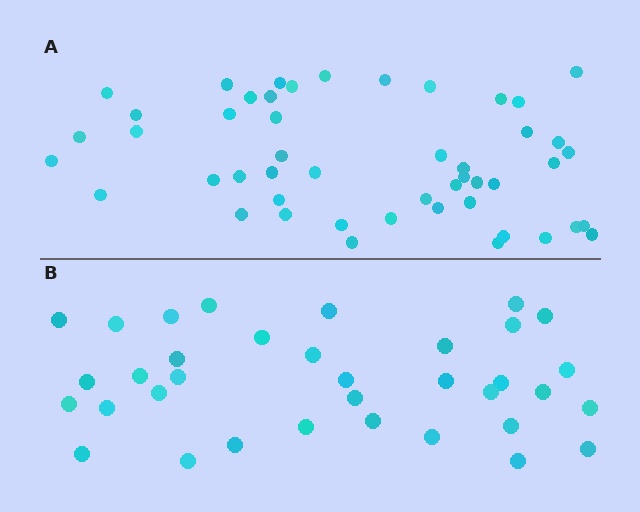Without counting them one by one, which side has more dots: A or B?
Region A (the top region) has more dots.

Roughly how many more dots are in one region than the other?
Region A has approximately 15 more dots than region B.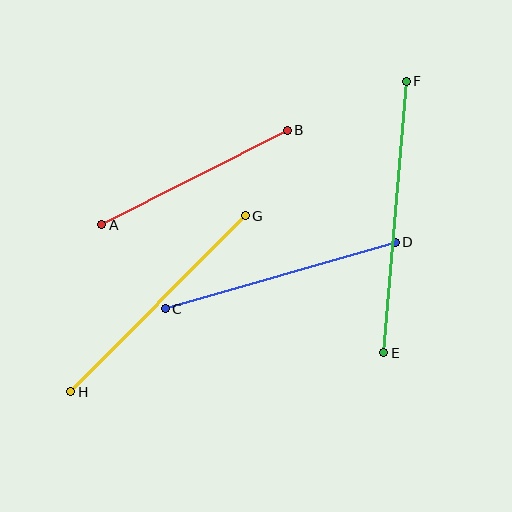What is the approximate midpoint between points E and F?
The midpoint is at approximately (395, 217) pixels.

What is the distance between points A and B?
The distance is approximately 208 pixels.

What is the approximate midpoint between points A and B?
The midpoint is at approximately (195, 177) pixels.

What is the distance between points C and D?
The distance is approximately 239 pixels.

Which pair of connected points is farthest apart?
Points E and F are farthest apart.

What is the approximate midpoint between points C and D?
The midpoint is at approximately (280, 275) pixels.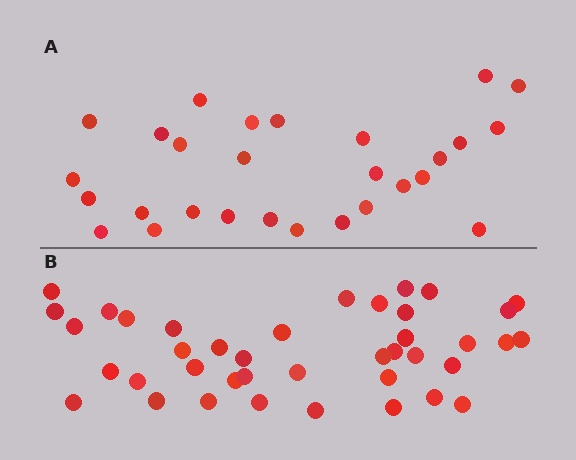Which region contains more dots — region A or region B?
Region B (the bottom region) has more dots.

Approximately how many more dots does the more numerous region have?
Region B has roughly 12 or so more dots than region A.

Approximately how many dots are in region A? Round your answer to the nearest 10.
About 30 dots. (The exact count is 28, which rounds to 30.)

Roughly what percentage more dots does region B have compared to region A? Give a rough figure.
About 45% more.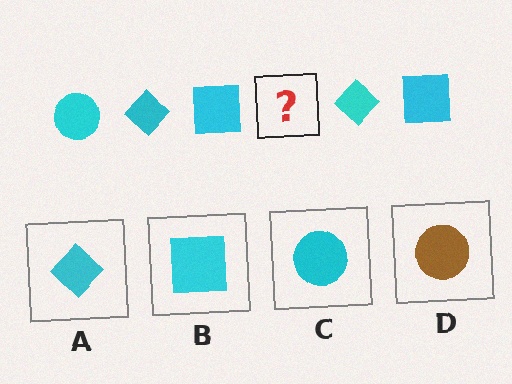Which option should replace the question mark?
Option C.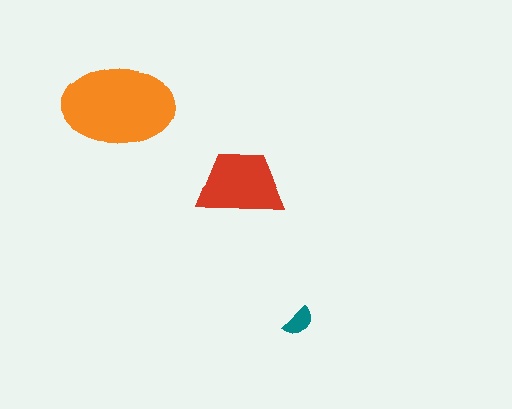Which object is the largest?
The orange ellipse.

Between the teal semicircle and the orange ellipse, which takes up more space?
The orange ellipse.